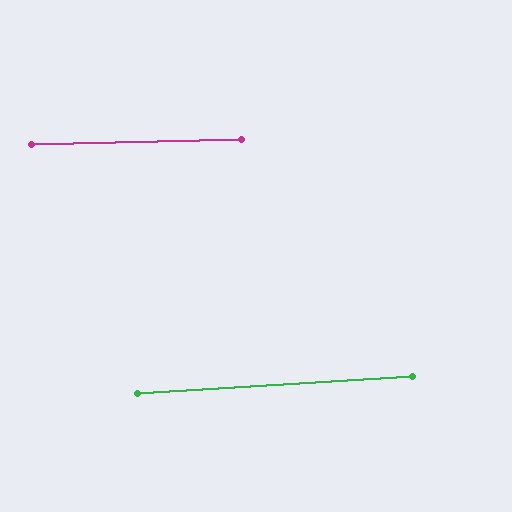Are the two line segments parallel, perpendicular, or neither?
Parallel — their directions differ by only 1.9°.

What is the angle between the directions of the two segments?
Approximately 2 degrees.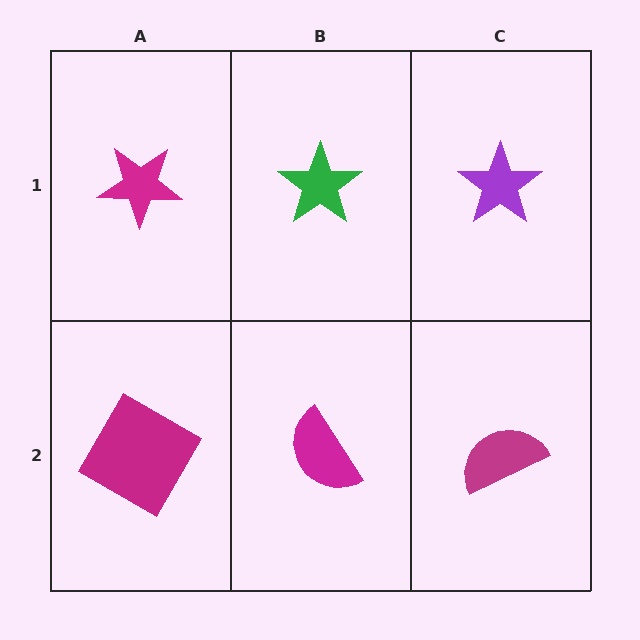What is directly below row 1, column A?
A magenta square.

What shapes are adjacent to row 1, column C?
A magenta semicircle (row 2, column C), a green star (row 1, column B).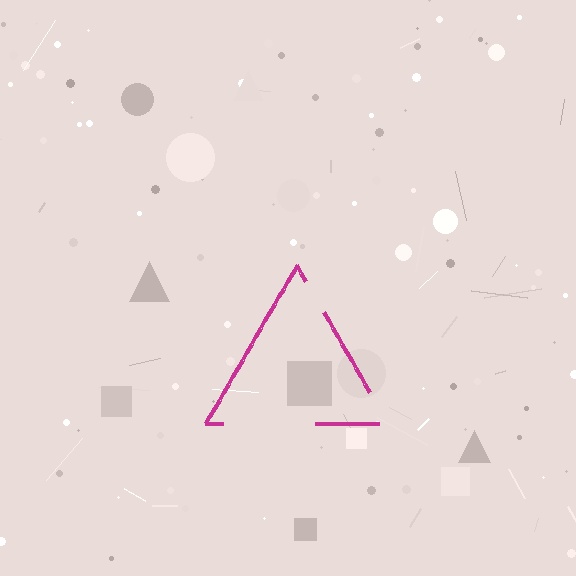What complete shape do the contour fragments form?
The contour fragments form a triangle.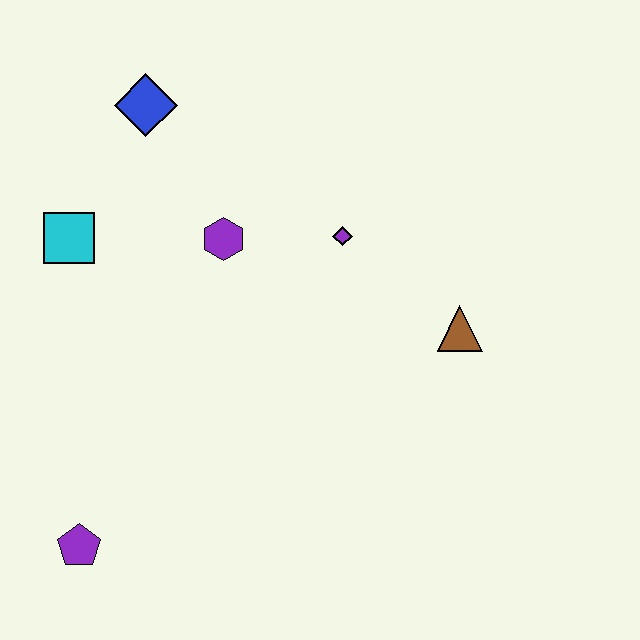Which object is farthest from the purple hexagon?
The purple pentagon is farthest from the purple hexagon.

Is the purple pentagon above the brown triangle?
No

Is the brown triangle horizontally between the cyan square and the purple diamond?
No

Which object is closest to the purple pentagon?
The cyan square is closest to the purple pentagon.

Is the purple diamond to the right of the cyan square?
Yes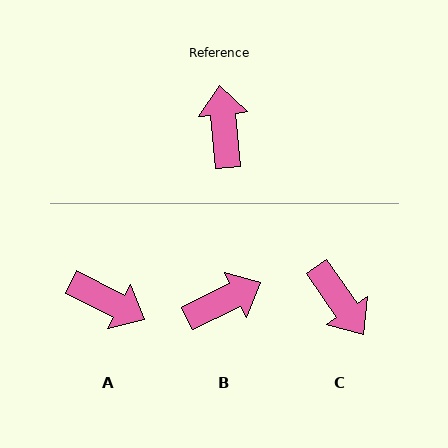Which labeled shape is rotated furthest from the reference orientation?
C, about 151 degrees away.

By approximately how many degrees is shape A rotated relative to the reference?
Approximately 122 degrees clockwise.